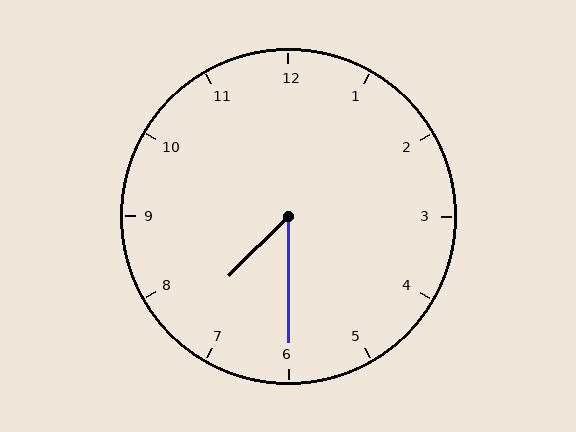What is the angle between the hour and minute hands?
Approximately 45 degrees.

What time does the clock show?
7:30.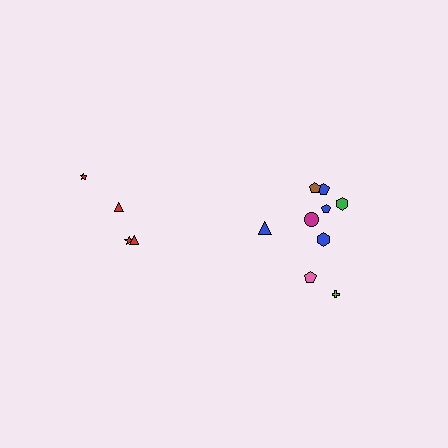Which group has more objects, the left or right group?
The right group.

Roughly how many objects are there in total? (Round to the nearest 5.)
Roughly 15 objects in total.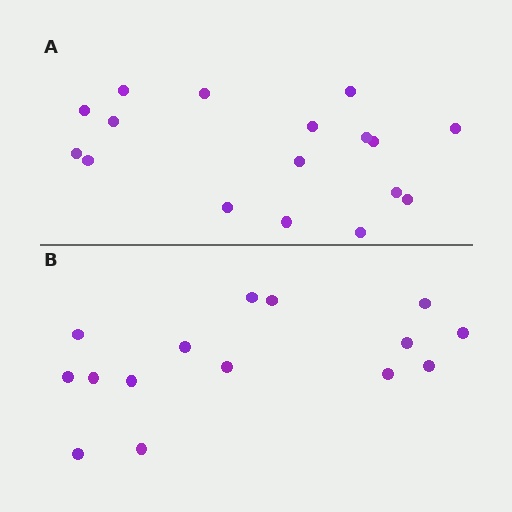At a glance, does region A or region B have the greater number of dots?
Region A (the top region) has more dots.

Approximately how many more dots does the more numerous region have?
Region A has just a few more — roughly 2 or 3 more dots than region B.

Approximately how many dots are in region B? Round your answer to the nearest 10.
About 20 dots. (The exact count is 15, which rounds to 20.)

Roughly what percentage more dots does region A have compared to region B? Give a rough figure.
About 15% more.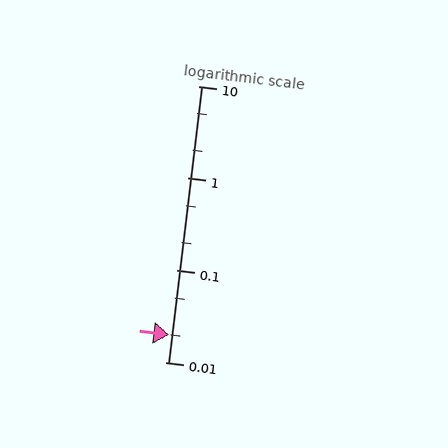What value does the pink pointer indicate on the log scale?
The pointer indicates approximately 0.02.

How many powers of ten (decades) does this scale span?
The scale spans 3 decades, from 0.01 to 10.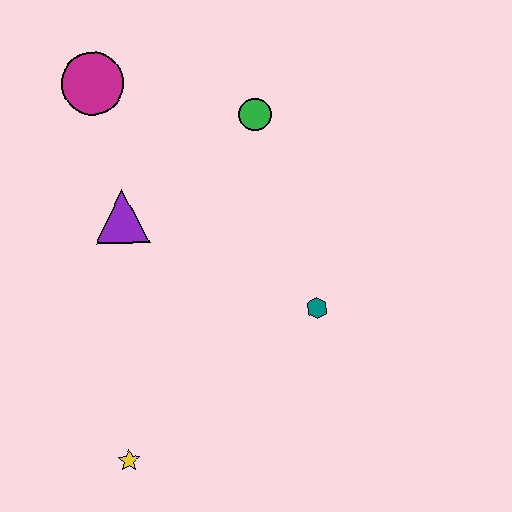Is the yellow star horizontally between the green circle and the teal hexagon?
No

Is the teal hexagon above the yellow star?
Yes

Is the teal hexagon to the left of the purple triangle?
No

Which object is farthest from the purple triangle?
The yellow star is farthest from the purple triangle.